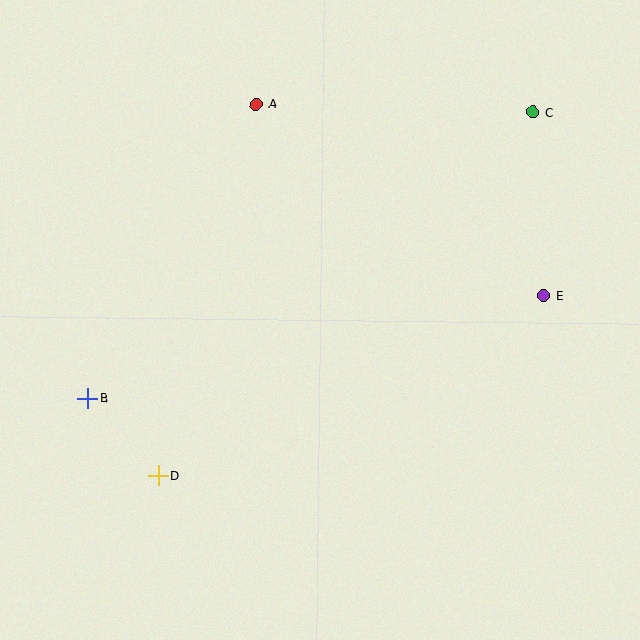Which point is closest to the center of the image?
Point D at (159, 476) is closest to the center.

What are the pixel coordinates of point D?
Point D is at (159, 476).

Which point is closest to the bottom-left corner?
Point D is closest to the bottom-left corner.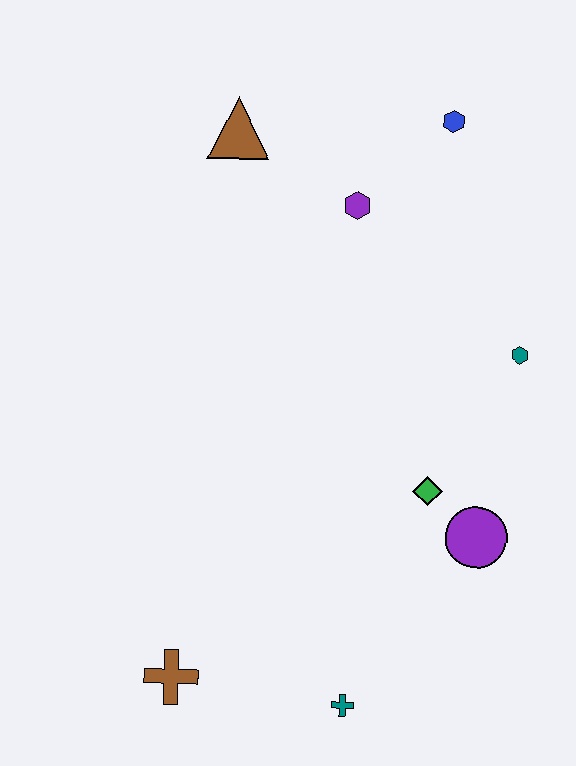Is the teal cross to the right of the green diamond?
No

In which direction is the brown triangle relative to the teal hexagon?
The brown triangle is to the left of the teal hexagon.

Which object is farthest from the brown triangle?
The teal cross is farthest from the brown triangle.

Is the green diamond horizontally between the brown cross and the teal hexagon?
Yes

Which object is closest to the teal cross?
The brown cross is closest to the teal cross.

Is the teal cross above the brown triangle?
No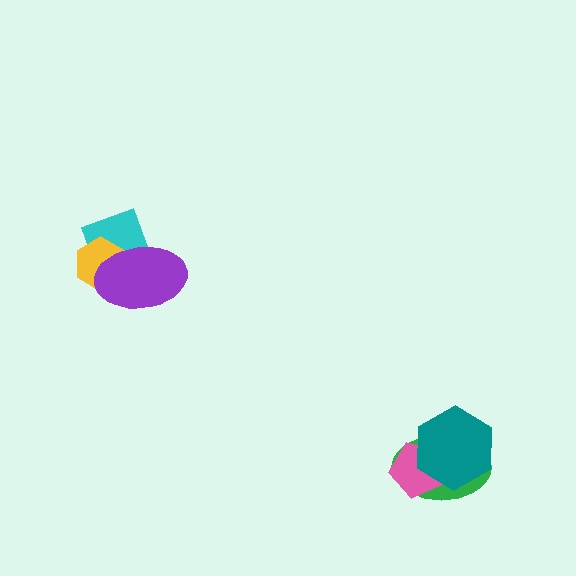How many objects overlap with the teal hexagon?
2 objects overlap with the teal hexagon.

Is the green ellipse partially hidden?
Yes, it is partially covered by another shape.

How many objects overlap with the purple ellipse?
2 objects overlap with the purple ellipse.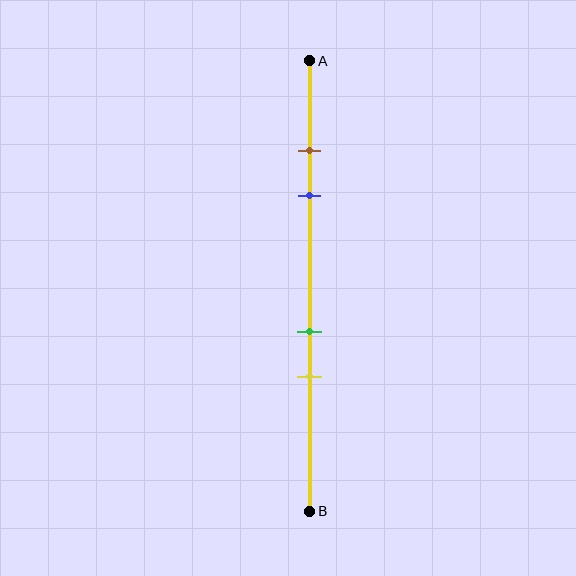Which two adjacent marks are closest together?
The brown and blue marks are the closest adjacent pair.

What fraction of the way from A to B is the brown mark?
The brown mark is approximately 20% (0.2) of the way from A to B.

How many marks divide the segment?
There are 4 marks dividing the segment.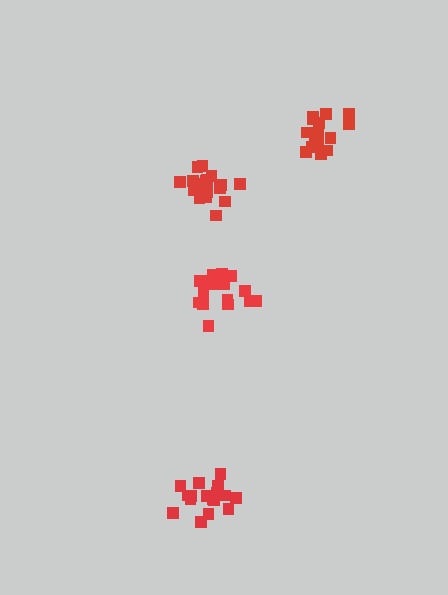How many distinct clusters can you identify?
There are 4 distinct clusters.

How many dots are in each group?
Group 1: 16 dots, Group 2: 17 dots, Group 3: 17 dots, Group 4: 19 dots (69 total).